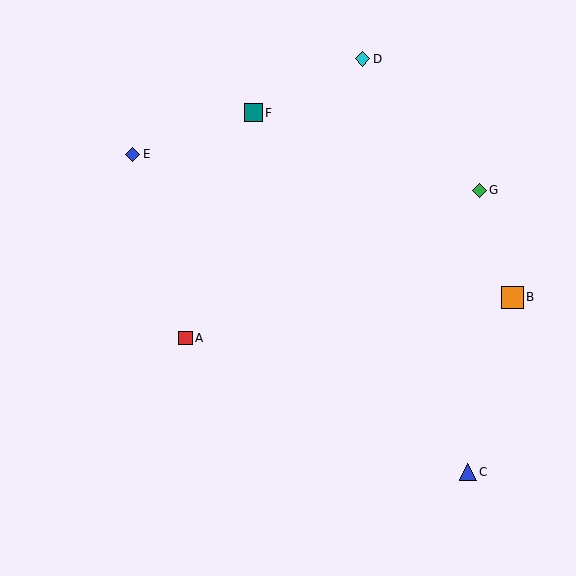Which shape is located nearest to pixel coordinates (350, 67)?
The cyan diamond (labeled D) at (363, 59) is nearest to that location.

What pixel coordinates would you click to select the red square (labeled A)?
Click at (185, 338) to select the red square A.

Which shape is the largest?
The orange square (labeled B) is the largest.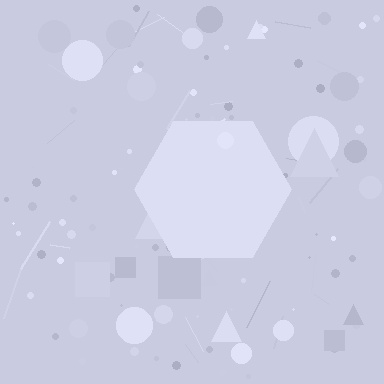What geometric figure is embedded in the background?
A hexagon is embedded in the background.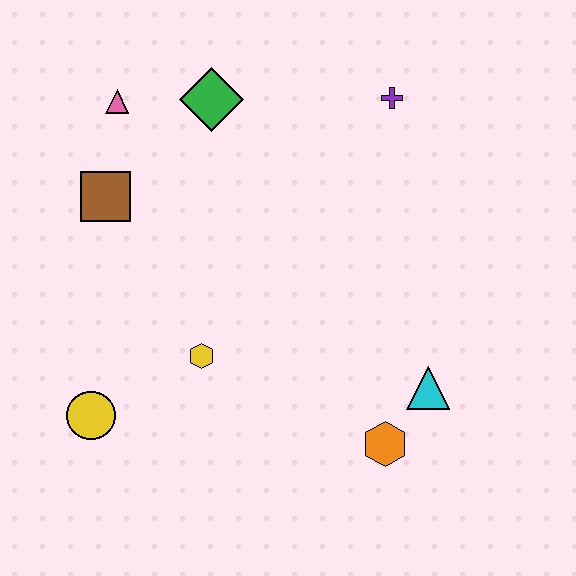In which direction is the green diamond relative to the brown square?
The green diamond is to the right of the brown square.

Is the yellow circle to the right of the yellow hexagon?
No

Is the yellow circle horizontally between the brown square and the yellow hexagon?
No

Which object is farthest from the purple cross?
The yellow circle is farthest from the purple cross.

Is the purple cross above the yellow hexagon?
Yes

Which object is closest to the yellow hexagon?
The yellow circle is closest to the yellow hexagon.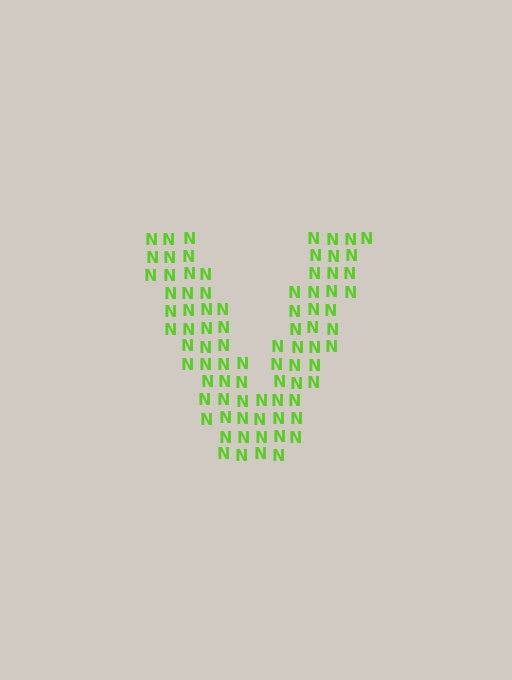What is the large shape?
The large shape is the letter V.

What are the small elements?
The small elements are letter N's.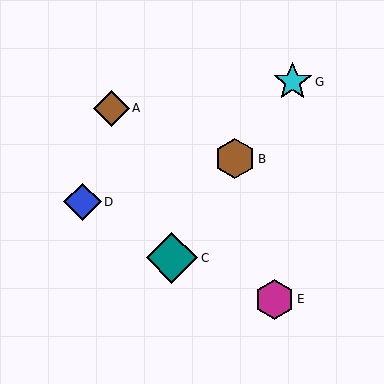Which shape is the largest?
The teal diamond (labeled C) is the largest.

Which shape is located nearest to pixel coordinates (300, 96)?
The cyan star (labeled G) at (293, 82) is nearest to that location.